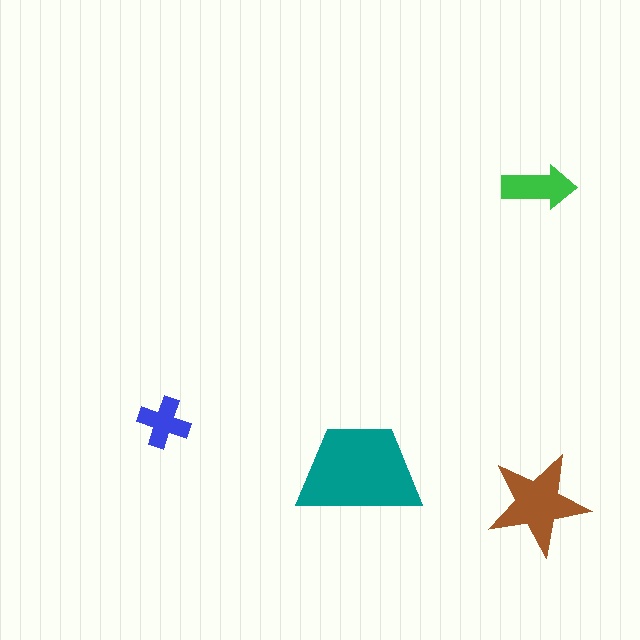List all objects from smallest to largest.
The blue cross, the green arrow, the brown star, the teal trapezoid.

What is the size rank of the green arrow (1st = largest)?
3rd.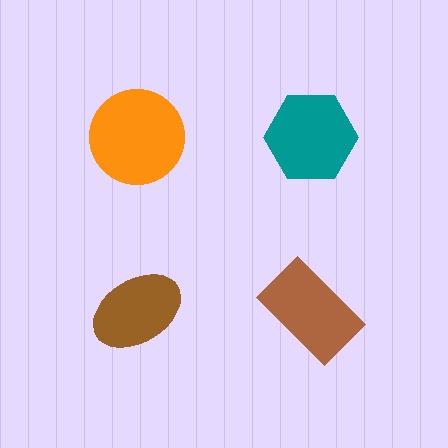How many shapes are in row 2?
2 shapes.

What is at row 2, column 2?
A brown rectangle.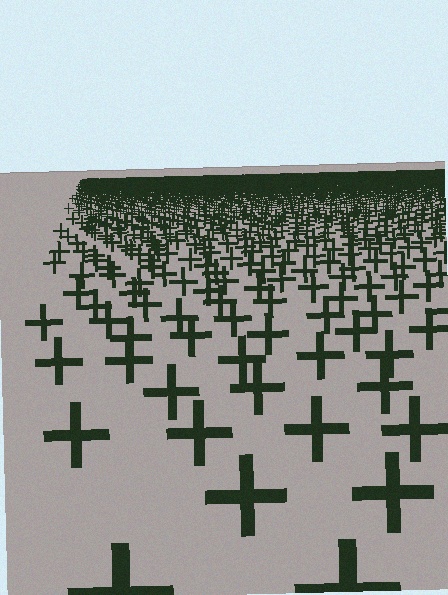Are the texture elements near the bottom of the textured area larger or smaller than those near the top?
Larger. Near the bottom, elements are closer to the viewer and appear at a bigger on-screen size.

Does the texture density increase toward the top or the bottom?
Density increases toward the top.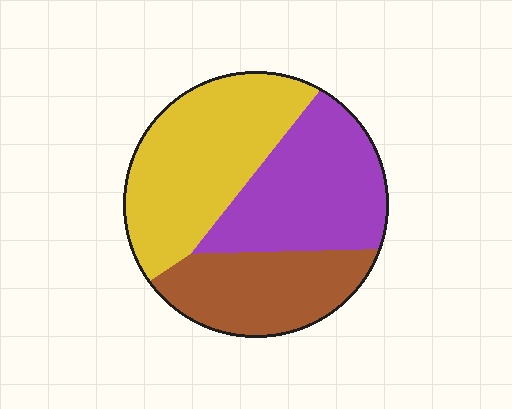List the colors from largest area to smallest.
From largest to smallest: yellow, purple, brown.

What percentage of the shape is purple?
Purple covers roughly 35% of the shape.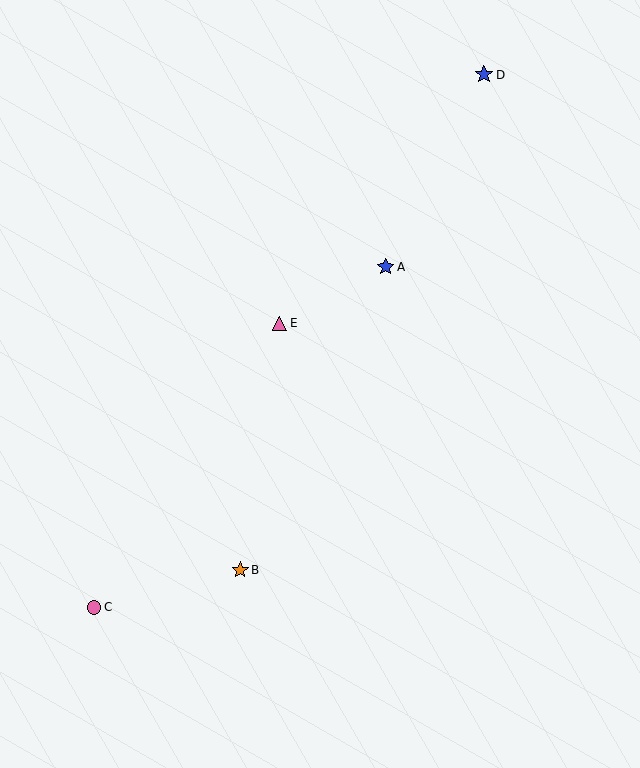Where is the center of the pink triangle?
The center of the pink triangle is at (280, 323).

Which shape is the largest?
The blue star (labeled D) is the largest.